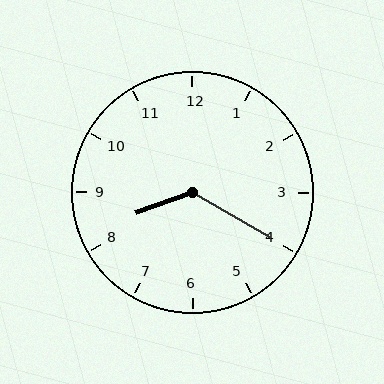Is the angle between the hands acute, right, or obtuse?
It is obtuse.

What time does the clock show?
8:20.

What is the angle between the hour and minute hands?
Approximately 130 degrees.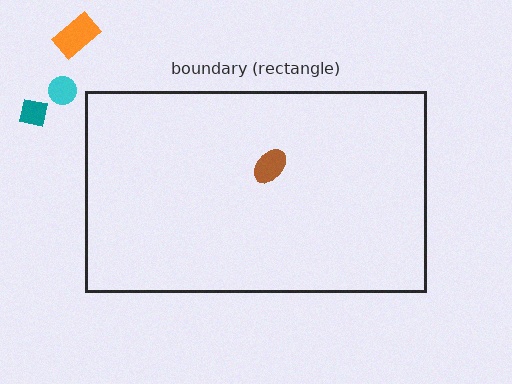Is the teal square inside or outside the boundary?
Outside.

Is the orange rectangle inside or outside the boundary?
Outside.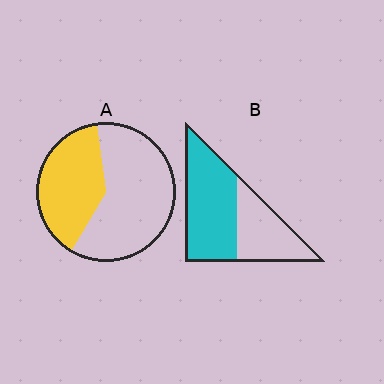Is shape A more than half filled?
No.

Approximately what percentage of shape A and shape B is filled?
A is approximately 40% and B is approximately 60%.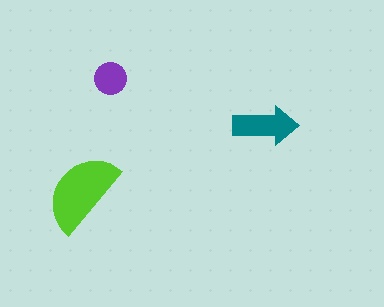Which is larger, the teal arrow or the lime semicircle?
The lime semicircle.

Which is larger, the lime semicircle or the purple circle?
The lime semicircle.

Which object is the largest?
The lime semicircle.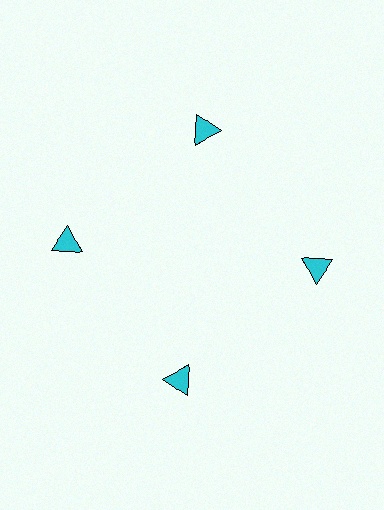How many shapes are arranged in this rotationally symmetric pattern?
There are 4 shapes, arranged in 4 groups of 1.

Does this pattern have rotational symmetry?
Yes, this pattern has 4-fold rotational symmetry. It looks the same after rotating 90 degrees around the center.